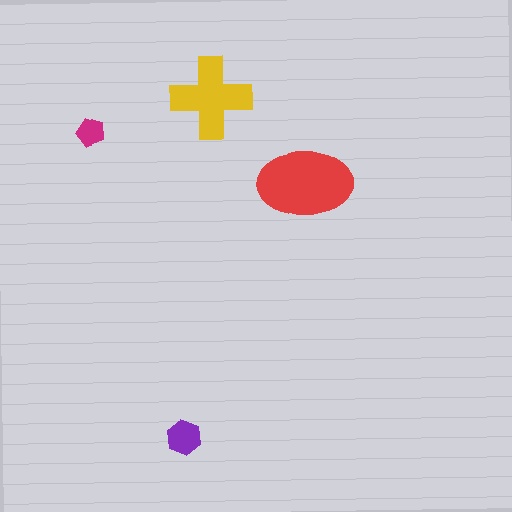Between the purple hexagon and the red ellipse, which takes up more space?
The red ellipse.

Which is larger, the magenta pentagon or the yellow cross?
The yellow cross.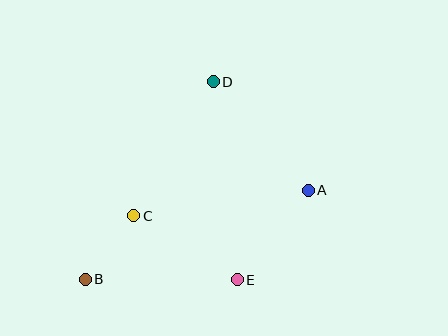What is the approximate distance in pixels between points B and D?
The distance between B and D is approximately 235 pixels.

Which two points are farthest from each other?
Points A and B are farthest from each other.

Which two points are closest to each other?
Points B and C are closest to each other.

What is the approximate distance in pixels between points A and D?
The distance between A and D is approximately 144 pixels.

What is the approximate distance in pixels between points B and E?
The distance between B and E is approximately 152 pixels.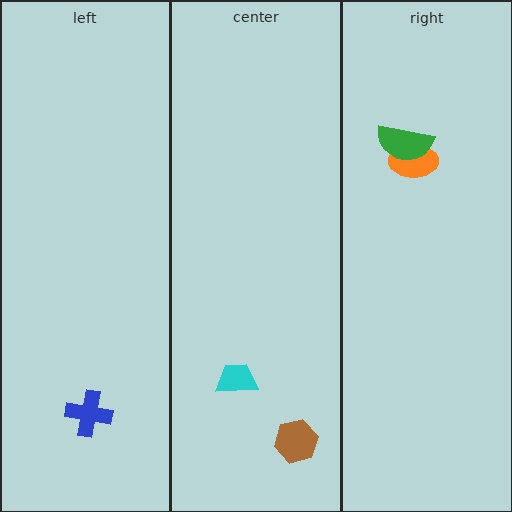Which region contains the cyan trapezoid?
The center region.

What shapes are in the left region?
The blue cross.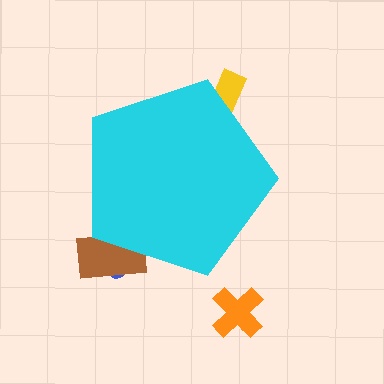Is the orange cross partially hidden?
No, the orange cross is fully visible.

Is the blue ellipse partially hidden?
Yes, the blue ellipse is partially hidden behind the cyan pentagon.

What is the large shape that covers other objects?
A cyan pentagon.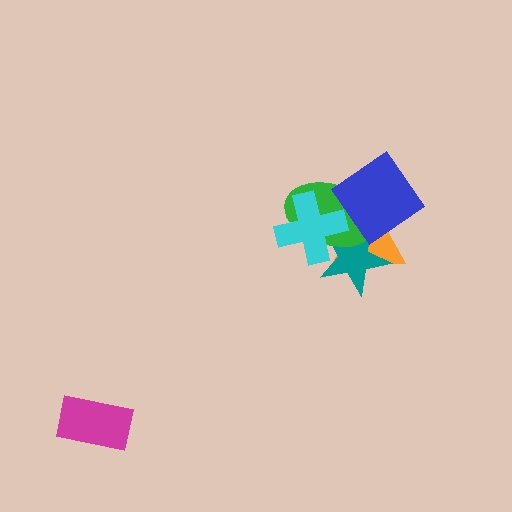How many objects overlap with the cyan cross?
4 objects overlap with the cyan cross.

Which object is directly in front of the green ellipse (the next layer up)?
The cyan cross is directly in front of the green ellipse.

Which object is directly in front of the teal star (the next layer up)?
The green ellipse is directly in front of the teal star.